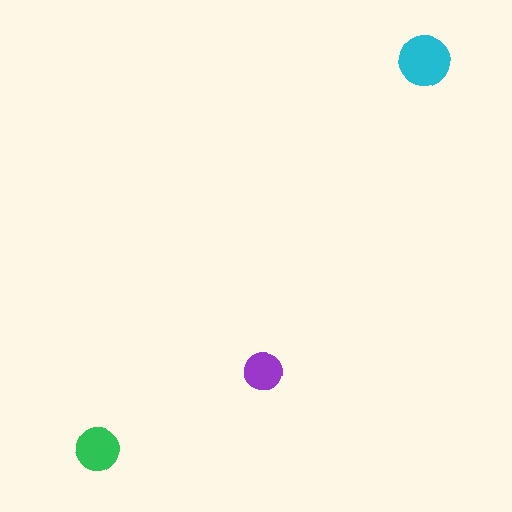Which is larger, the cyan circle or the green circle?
The cyan one.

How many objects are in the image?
There are 3 objects in the image.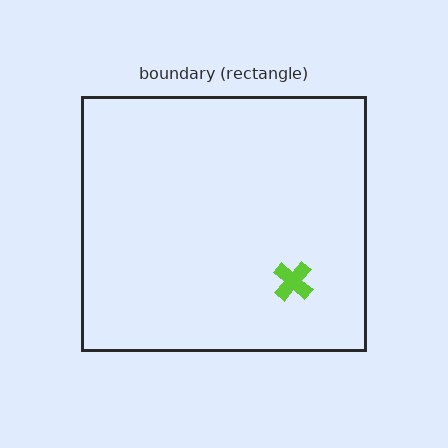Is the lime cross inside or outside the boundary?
Inside.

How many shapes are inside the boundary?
1 inside, 0 outside.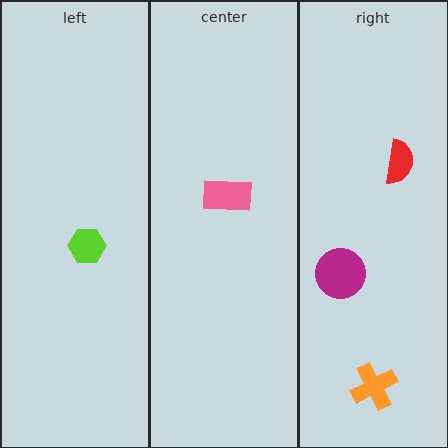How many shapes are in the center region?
1.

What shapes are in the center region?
The pink rectangle.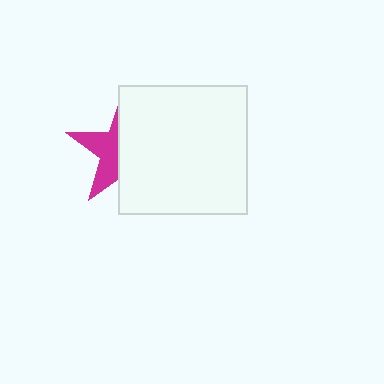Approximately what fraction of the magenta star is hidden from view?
Roughly 61% of the magenta star is hidden behind the white rectangle.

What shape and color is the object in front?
The object in front is a white rectangle.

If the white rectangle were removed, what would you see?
You would see the complete magenta star.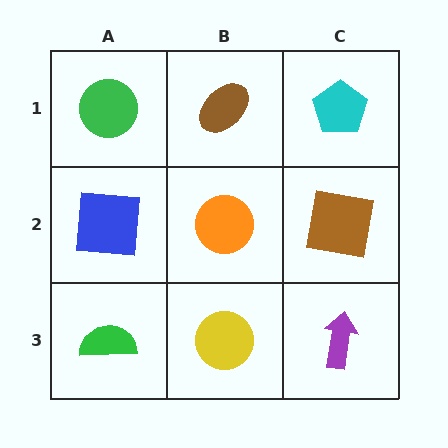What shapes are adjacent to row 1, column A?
A blue square (row 2, column A), a brown ellipse (row 1, column B).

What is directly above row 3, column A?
A blue square.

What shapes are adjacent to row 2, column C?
A cyan pentagon (row 1, column C), a purple arrow (row 3, column C), an orange circle (row 2, column B).